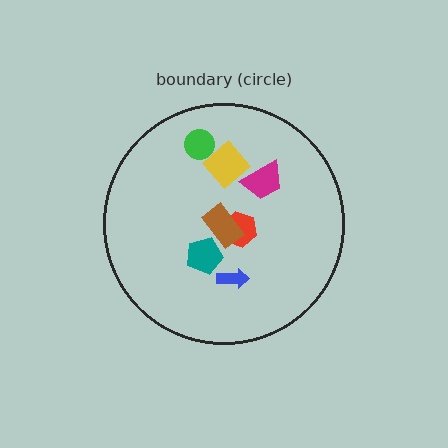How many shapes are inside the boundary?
7 inside, 0 outside.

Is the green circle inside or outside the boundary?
Inside.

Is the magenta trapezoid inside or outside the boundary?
Inside.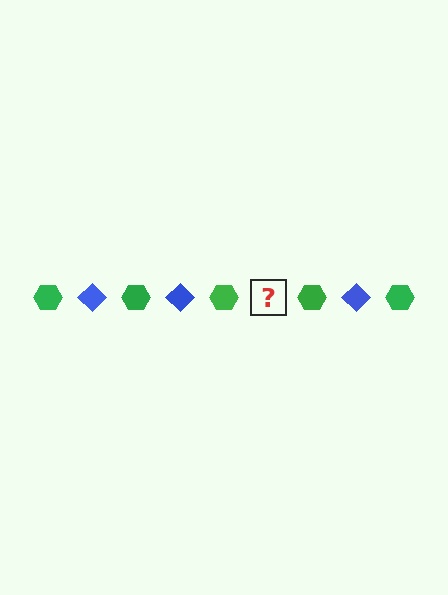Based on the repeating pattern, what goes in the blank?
The blank should be a blue diamond.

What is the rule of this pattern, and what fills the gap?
The rule is that the pattern alternates between green hexagon and blue diamond. The gap should be filled with a blue diamond.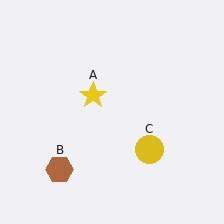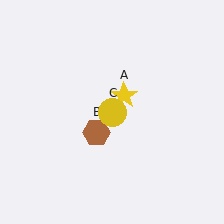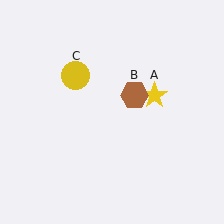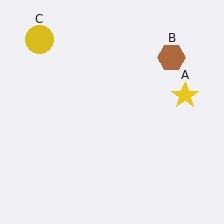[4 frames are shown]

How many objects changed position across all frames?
3 objects changed position: yellow star (object A), brown hexagon (object B), yellow circle (object C).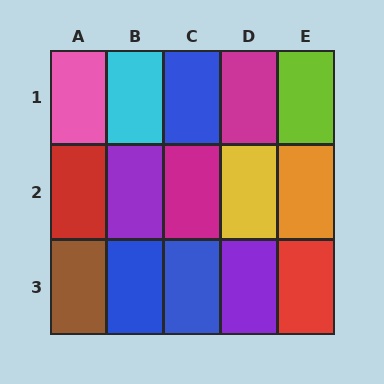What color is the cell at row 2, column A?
Red.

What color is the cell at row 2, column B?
Purple.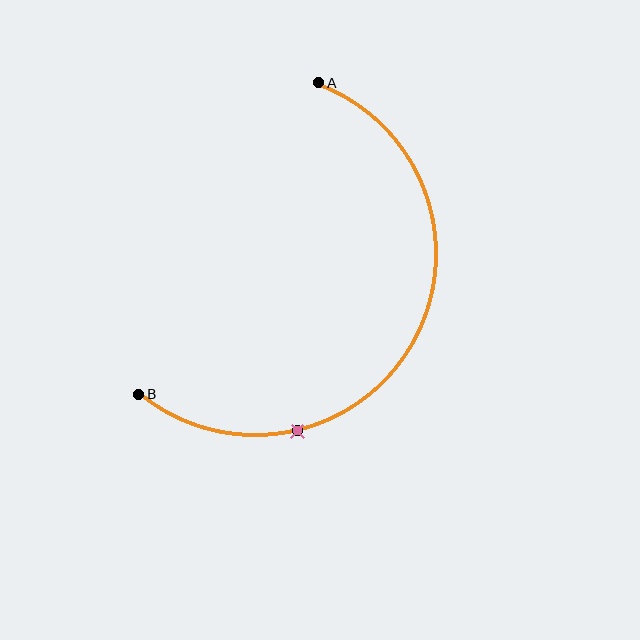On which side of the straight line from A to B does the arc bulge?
The arc bulges to the right of the straight line connecting A and B.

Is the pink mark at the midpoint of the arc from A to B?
No. The pink mark lies on the arc but is closer to endpoint B. The arc midpoint would be at the point on the curve equidistant along the arc from both A and B.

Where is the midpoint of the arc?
The arc midpoint is the point on the curve farthest from the straight line joining A and B. It sits to the right of that line.